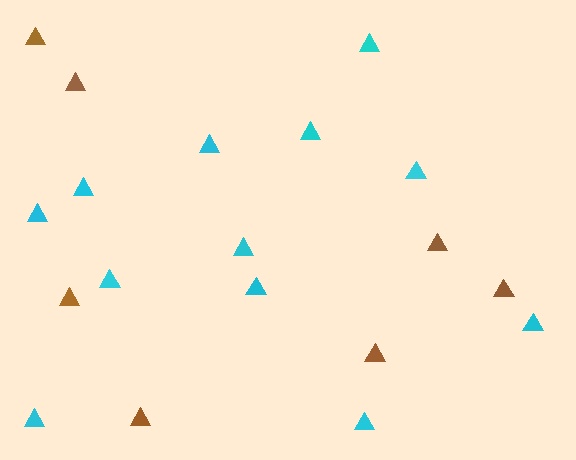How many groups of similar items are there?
There are 2 groups: one group of brown triangles (7) and one group of cyan triangles (12).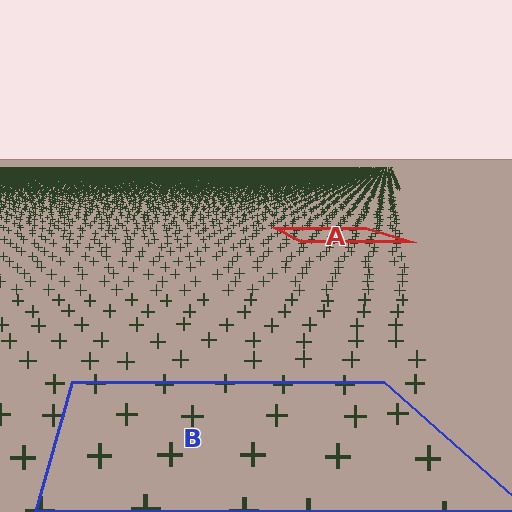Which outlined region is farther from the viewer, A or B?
Region A is farther from the viewer — the texture elements inside it appear smaller and more densely packed.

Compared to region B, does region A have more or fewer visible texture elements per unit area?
Region A has more texture elements per unit area — they are packed more densely because it is farther away.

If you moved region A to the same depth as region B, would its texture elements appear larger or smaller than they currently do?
They would appear larger. At a closer depth, the same texture elements are projected at a bigger on-screen size.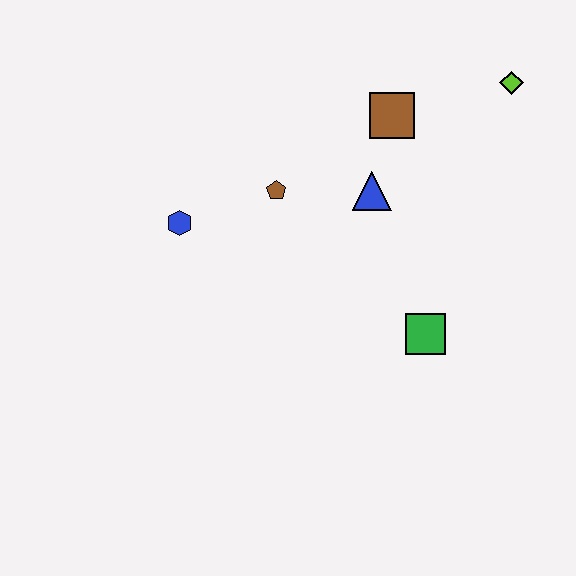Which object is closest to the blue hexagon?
The brown pentagon is closest to the blue hexagon.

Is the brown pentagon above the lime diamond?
No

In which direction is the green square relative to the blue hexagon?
The green square is to the right of the blue hexagon.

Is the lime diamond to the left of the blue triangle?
No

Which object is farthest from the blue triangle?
The blue hexagon is farthest from the blue triangle.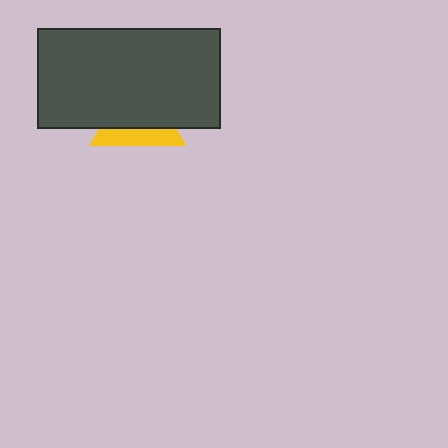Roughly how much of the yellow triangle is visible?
A small part of it is visible (roughly 34%).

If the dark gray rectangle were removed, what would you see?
You would see the complete yellow triangle.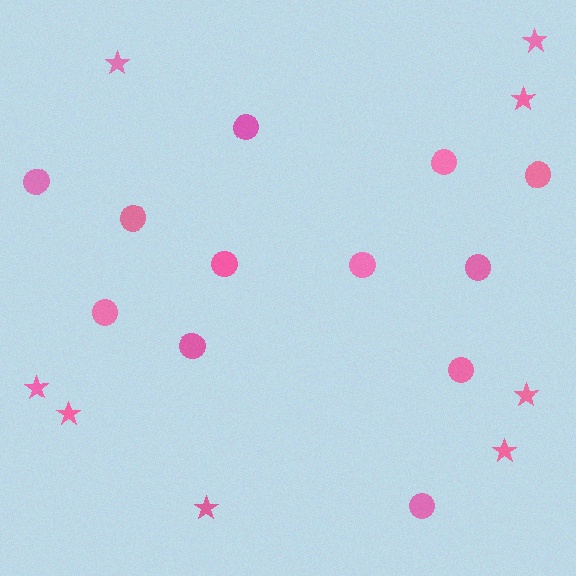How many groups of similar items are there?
There are 2 groups: one group of circles (12) and one group of stars (8).